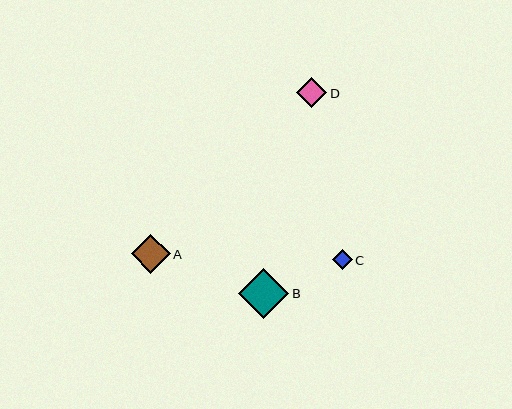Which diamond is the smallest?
Diamond C is the smallest with a size of approximately 20 pixels.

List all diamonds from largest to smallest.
From largest to smallest: B, A, D, C.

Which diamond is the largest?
Diamond B is the largest with a size of approximately 50 pixels.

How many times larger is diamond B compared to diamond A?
Diamond B is approximately 1.3 times the size of diamond A.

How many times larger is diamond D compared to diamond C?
Diamond D is approximately 1.5 times the size of diamond C.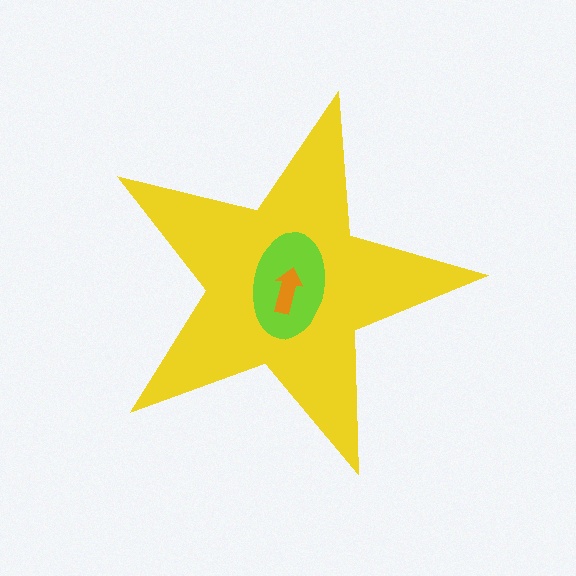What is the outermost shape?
The yellow star.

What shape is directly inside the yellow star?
The lime ellipse.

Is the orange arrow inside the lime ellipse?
Yes.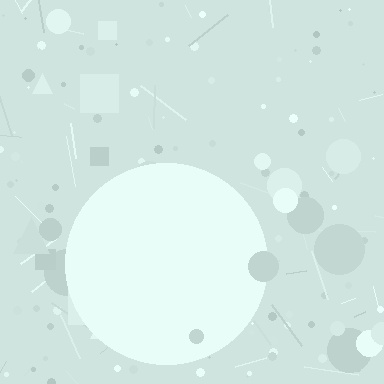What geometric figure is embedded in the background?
A circle is embedded in the background.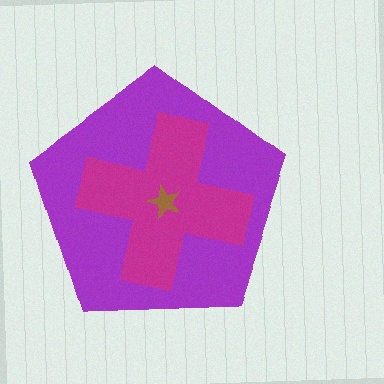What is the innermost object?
The brown star.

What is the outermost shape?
The purple pentagon.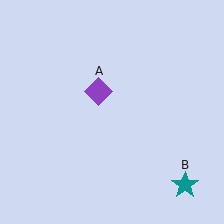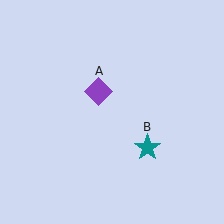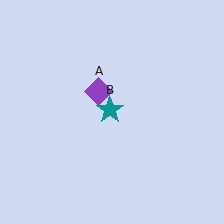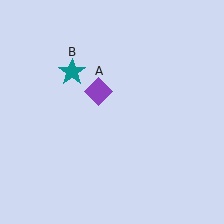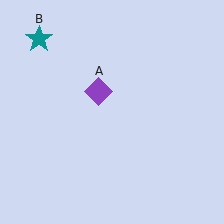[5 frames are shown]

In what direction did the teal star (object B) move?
The teal star (object B) moved up and to the left.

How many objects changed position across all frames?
1 object changed position: teal star (object B).